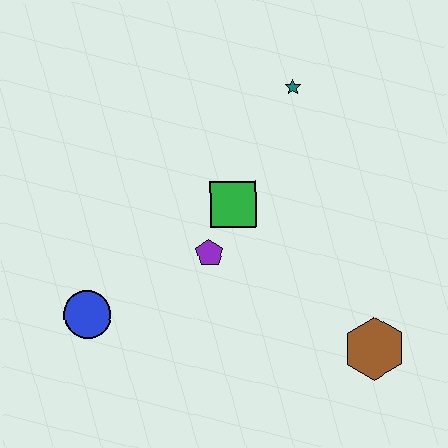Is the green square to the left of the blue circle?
No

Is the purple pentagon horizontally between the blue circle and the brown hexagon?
Yes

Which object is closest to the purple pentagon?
The green square is closest to the purple pentagon.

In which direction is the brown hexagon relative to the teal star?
The brown hexagon is below the teal star.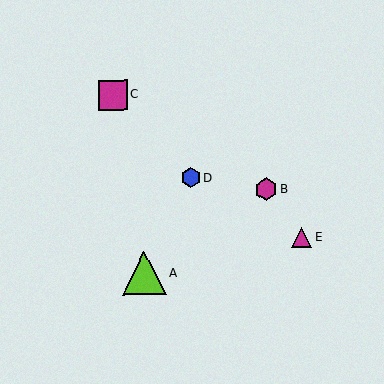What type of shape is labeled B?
Shape B is a magenta hexagon.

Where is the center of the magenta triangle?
The center of the magenta triangle is at (302, 238).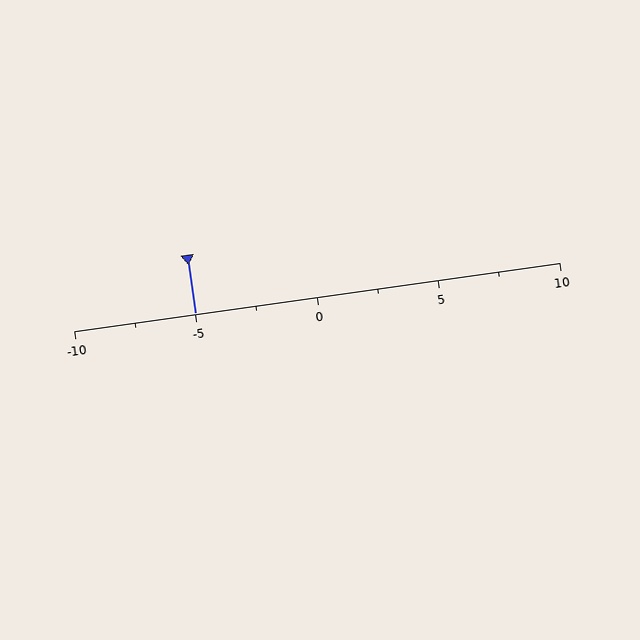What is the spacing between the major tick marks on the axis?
The major ticks are spaced 5 apart.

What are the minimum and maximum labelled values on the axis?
The axis runs from -10 to 10.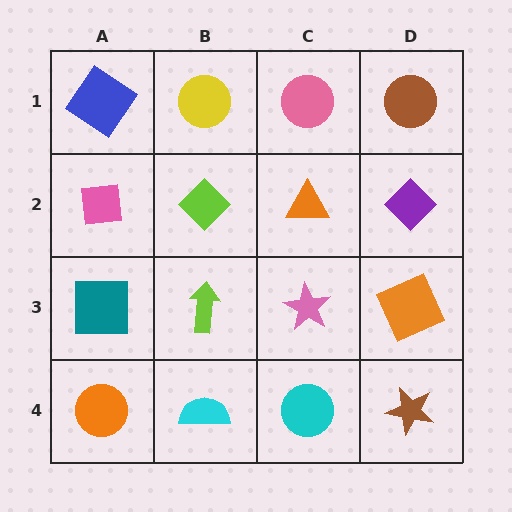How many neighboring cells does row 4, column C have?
3.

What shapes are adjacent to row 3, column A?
A pink square (row 2, column A), an orange circle (row 4, column A), a lime arrow (row 3, column B).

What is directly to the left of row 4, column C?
A cyan semicircle.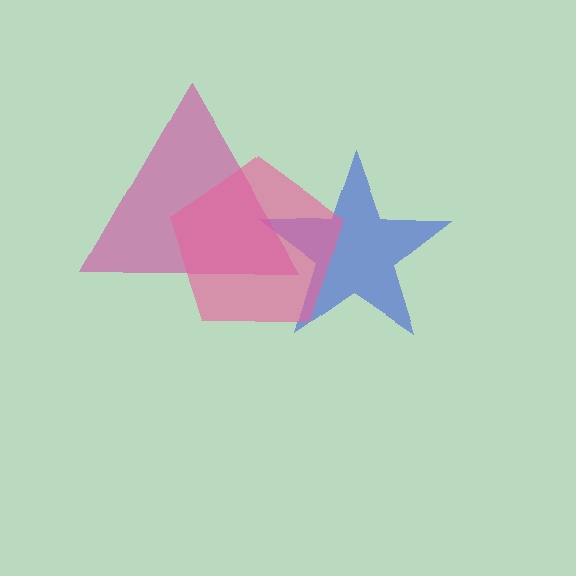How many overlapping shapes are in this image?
There are 3 overlapping shapes in the image.